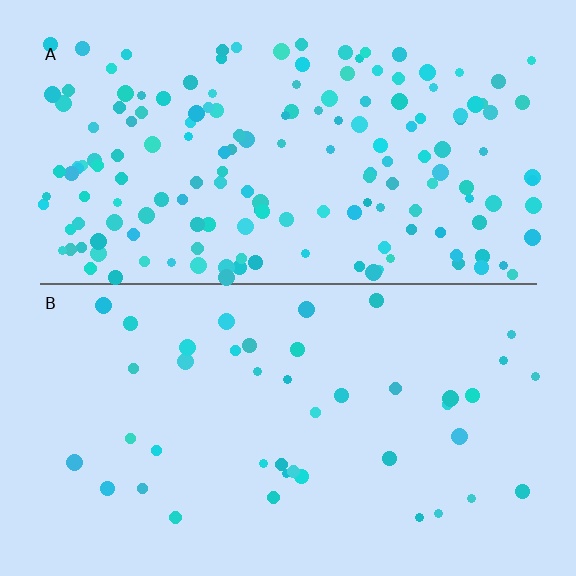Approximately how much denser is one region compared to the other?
Approximately 3.8× — region A over region B.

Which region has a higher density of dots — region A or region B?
A (the top).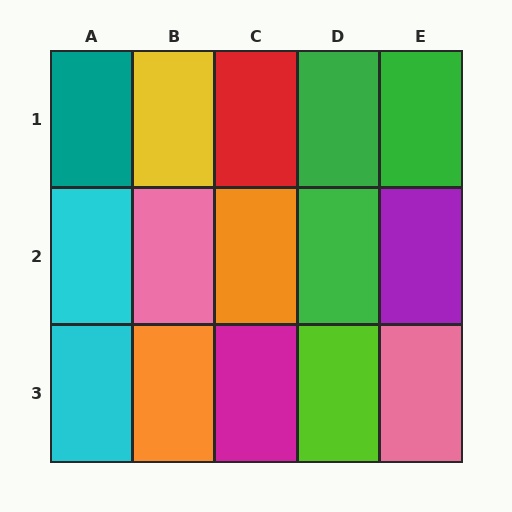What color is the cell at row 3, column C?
Magenta.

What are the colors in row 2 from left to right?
Cyan, pink, orange, green, purple.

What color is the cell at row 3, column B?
Orange.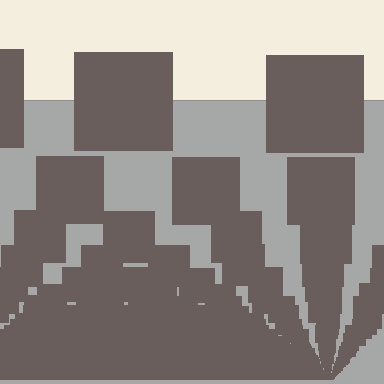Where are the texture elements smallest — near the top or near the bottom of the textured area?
Near the bottom.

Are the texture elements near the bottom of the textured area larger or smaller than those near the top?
Smaller. The gradient is inverted — elements near the bottom are smaller and denser.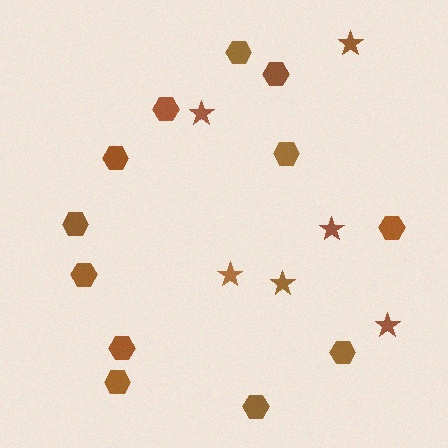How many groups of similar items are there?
There are 2 groups: one group of stars (6) and one group of hexagons (12).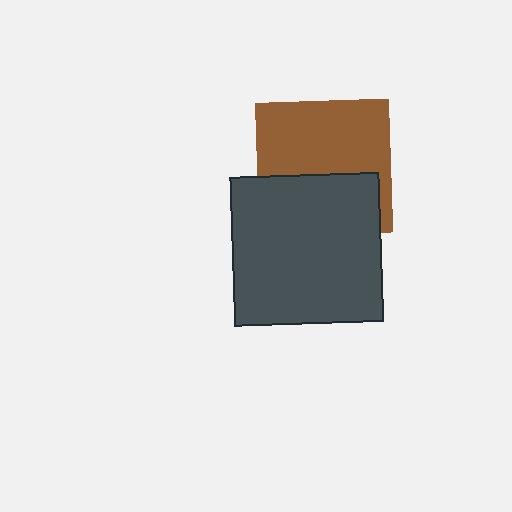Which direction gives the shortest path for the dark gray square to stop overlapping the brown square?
Moving down gives the shortest separation.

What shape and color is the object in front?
The object in front is a dark gray square.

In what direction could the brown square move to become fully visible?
The brown square could move up. That would shift it out from behind the dark gray square entirely.